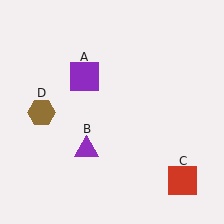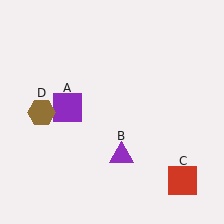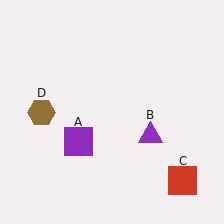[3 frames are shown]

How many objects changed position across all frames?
2 objects changed position: purple square (object A), purple triangle (object B).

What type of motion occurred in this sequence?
The purple square (object A), purple triangle (object B) rotated counterclockwise around the center of the scene.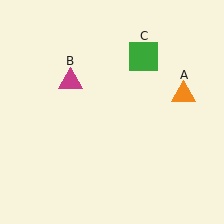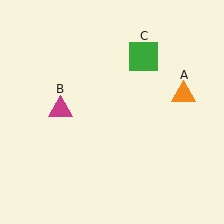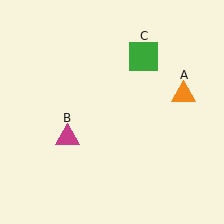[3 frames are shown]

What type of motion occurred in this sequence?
The magenta triangle (object B) rotated counterclockwise around the center of the scene.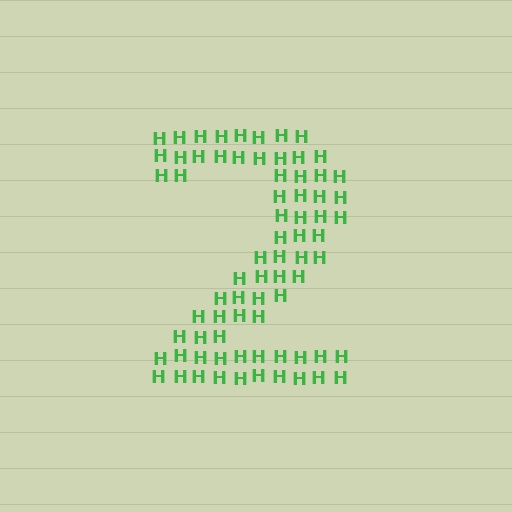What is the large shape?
The large shape is the digit 2.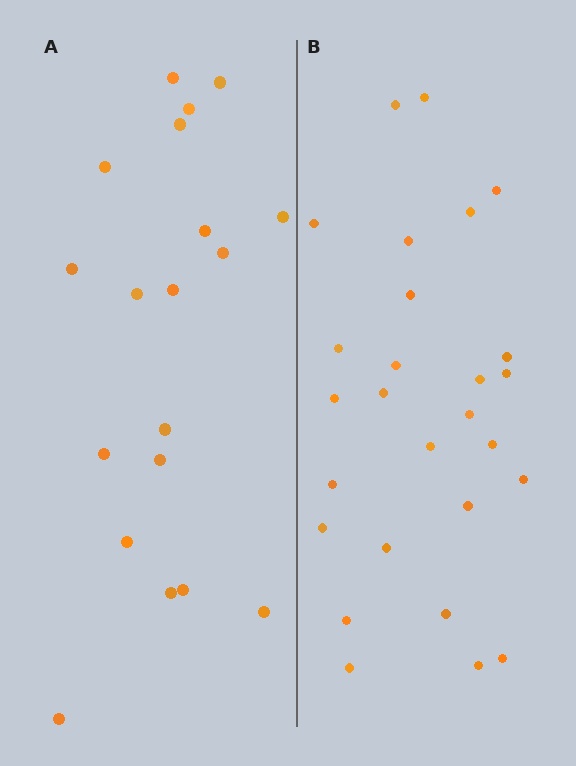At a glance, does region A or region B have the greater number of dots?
Region B (the right region) has more dots.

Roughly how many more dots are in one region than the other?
Region B has roughly 8 or so more dots than region A.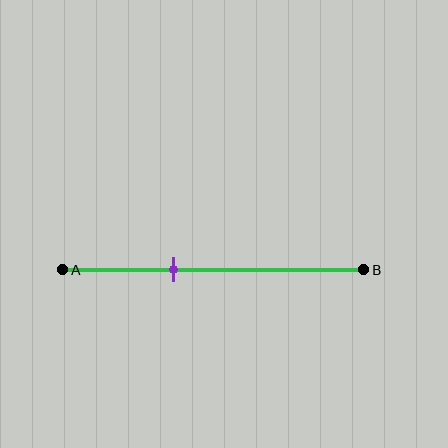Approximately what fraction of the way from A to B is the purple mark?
The purple mark is approximately 35% of the way from A to B.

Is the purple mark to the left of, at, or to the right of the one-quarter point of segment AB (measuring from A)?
The purple mark is to the right of the one-quarter point of segment AB.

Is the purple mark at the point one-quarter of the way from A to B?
No, the mark is at about 35% from A, not at the 25% one-quarter point.